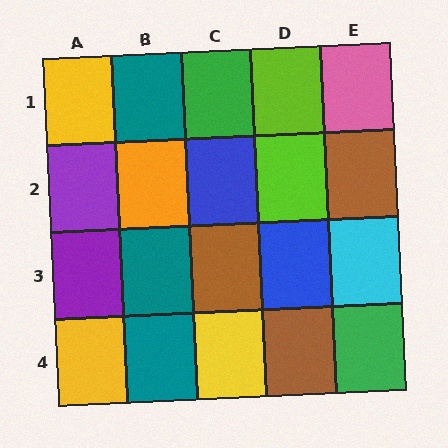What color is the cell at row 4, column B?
Teal.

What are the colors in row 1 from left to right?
Yellow, teal, green, lime, pink.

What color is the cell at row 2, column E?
Brown.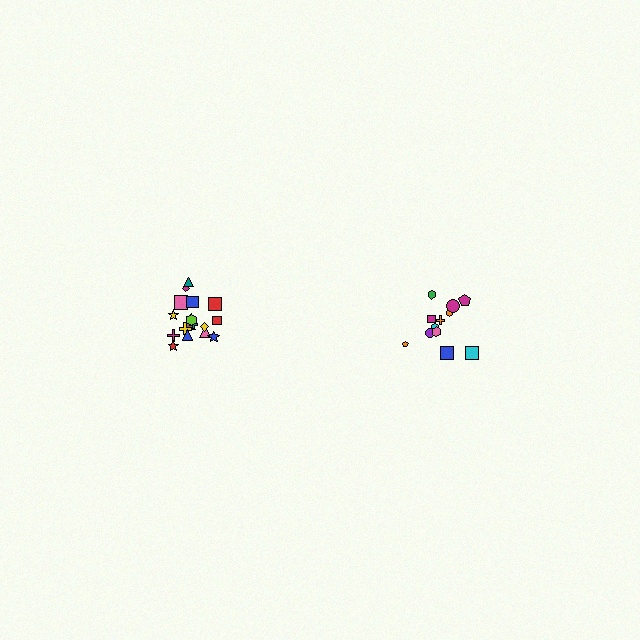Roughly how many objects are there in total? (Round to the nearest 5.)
Roughly 30 objects in total.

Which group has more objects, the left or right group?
The left group.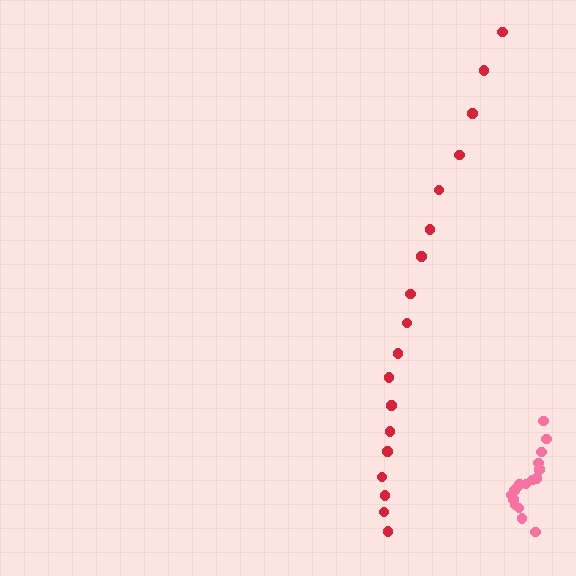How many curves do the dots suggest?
There are 2 distinct paths.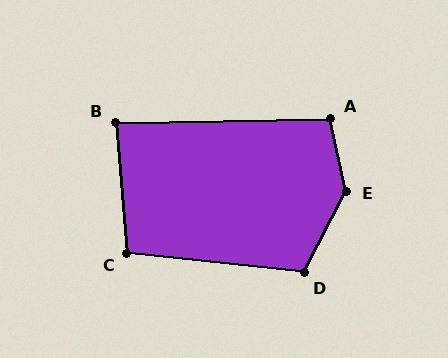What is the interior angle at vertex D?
Approximately 112 degrees (obtuse).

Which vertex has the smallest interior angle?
B, at approximately 86 degrees.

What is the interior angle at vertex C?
Approximately 101 degrees (obtuse).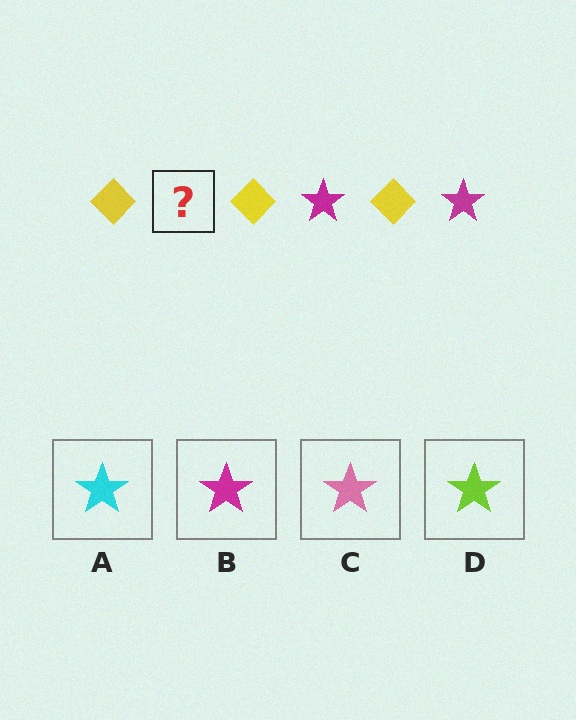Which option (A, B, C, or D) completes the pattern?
B.